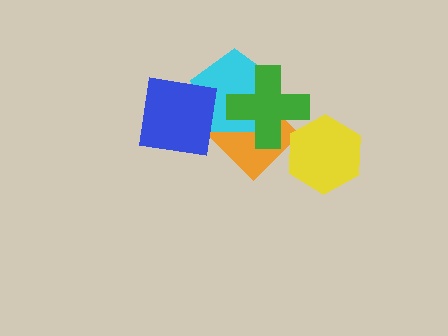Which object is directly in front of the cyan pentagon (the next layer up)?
The green cross is directly in front of the cyan pentagon.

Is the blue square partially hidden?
No, no other shape covers it.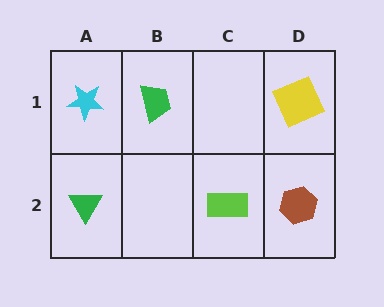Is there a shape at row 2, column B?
No, that cell is empty.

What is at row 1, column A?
A cyan star.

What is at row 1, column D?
A yellow square.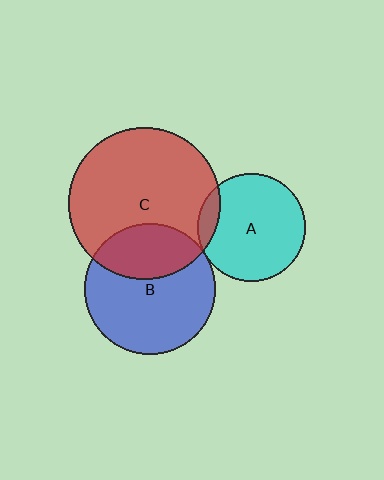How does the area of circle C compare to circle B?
Approximately 1.3 times.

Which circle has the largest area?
Circle C (red).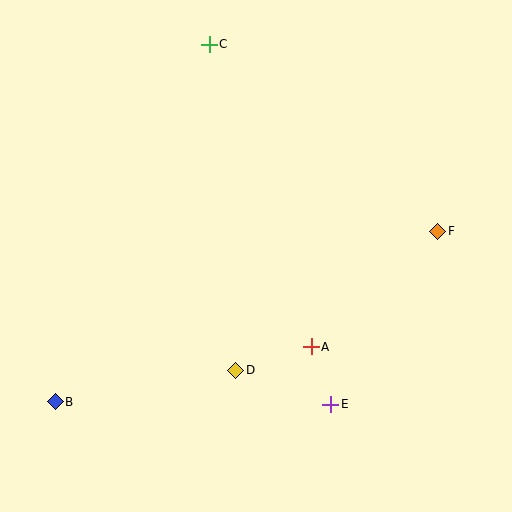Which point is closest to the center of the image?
Point A at (311, 347) is closest to the center.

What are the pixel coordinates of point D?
Point D is at (236, 370).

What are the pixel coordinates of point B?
Point B is at (55, 402).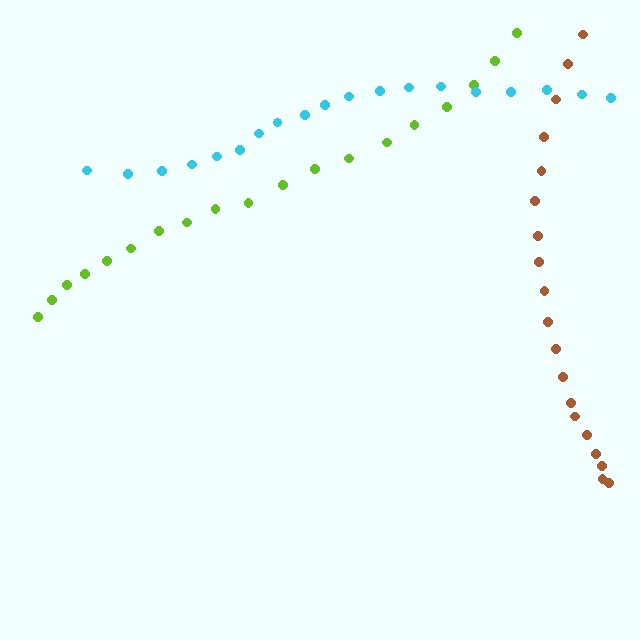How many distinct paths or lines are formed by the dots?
There are 3 distinct paths.